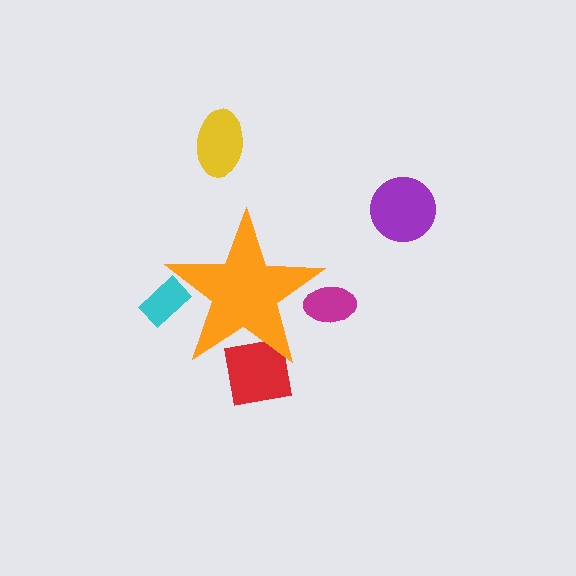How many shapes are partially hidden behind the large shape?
3 shapes are partially hidden.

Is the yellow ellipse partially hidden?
No, the yellow ellipse is fully visible.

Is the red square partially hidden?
Yes, the red square is partially hidden behind the orange star.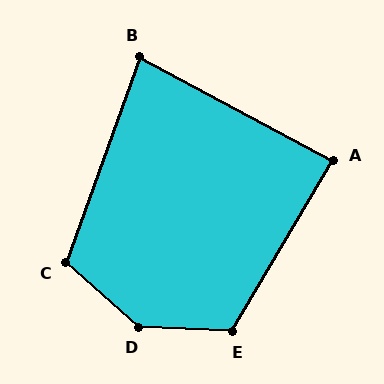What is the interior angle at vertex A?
Approximately 87 degrees (approximately right).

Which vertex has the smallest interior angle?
B, at approximately 82 degrees.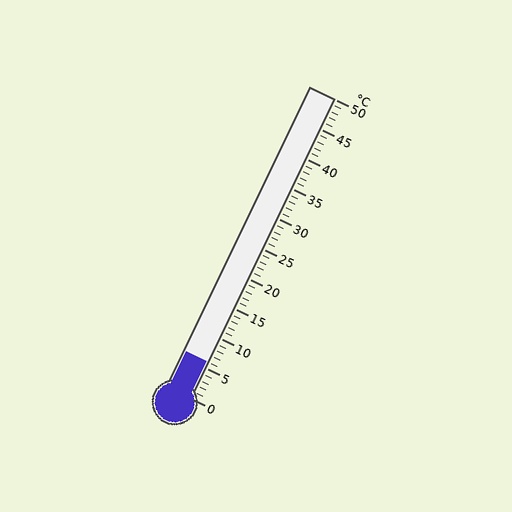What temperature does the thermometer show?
The thermometer shows approximately 6°C.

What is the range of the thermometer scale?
The thermometer scale ranges from 0°C to 50°C.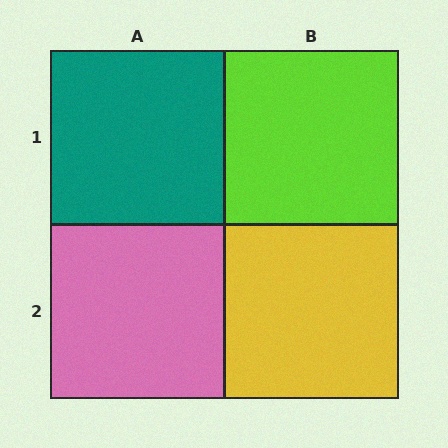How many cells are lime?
1 cell is lime.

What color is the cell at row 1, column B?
Lime.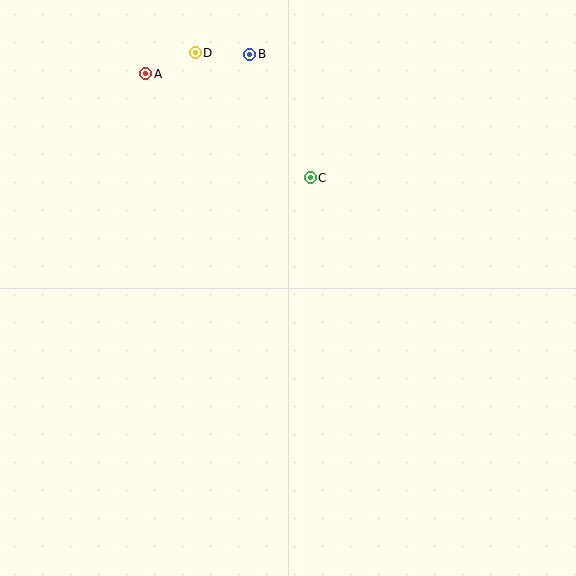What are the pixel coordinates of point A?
Point A is at (146, 74).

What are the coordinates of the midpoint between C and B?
The midpoint between C and B is at (280, 116).